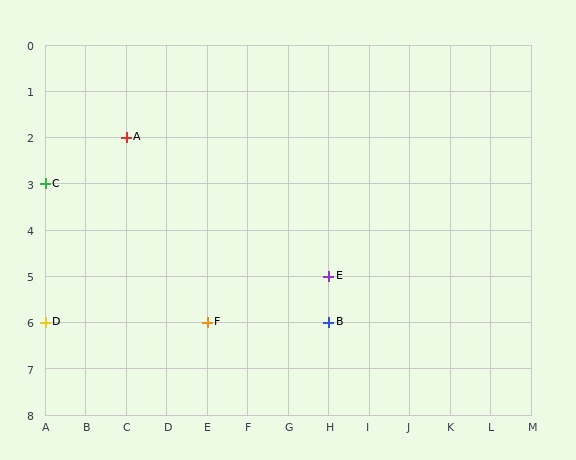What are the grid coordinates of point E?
Point E is at grid coordinates (H, 5).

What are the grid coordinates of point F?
Point F is at grid coordinates (E, 6).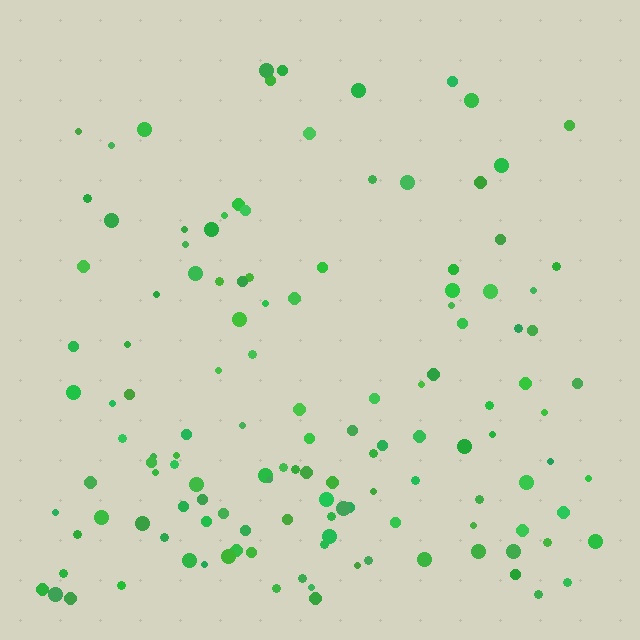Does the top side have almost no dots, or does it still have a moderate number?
Still a moderate number, just noticeably fewer than the bottom.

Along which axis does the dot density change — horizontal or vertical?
Vertical.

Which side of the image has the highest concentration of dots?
The bottom.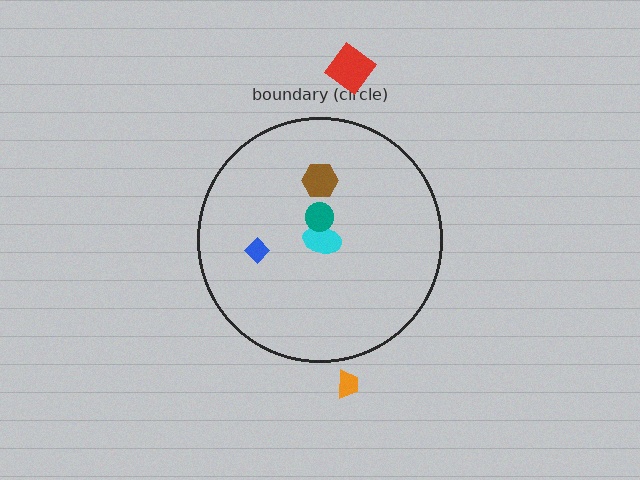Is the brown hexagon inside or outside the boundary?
Inside.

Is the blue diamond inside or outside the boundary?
Inside.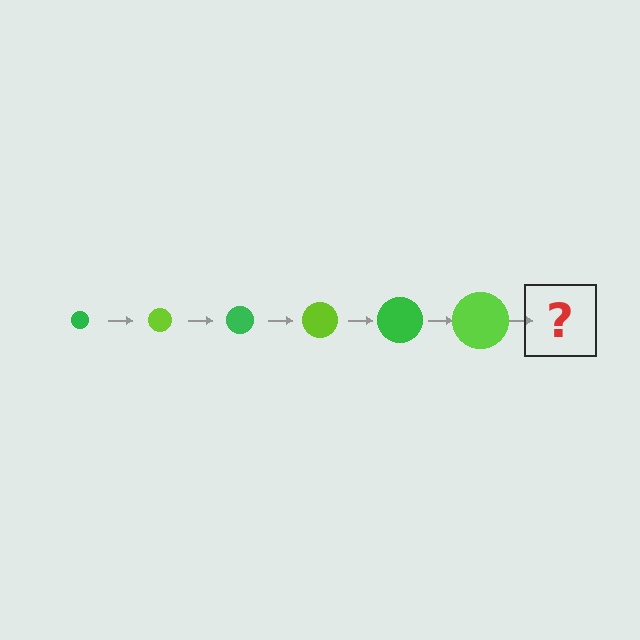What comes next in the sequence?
The next element should be a green circle, larger than the previous one.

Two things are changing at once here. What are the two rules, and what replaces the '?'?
The two rules are that the circle grows larger each step and the color cycles through green and lime. The '?' should be a green circle, larger than the previous one.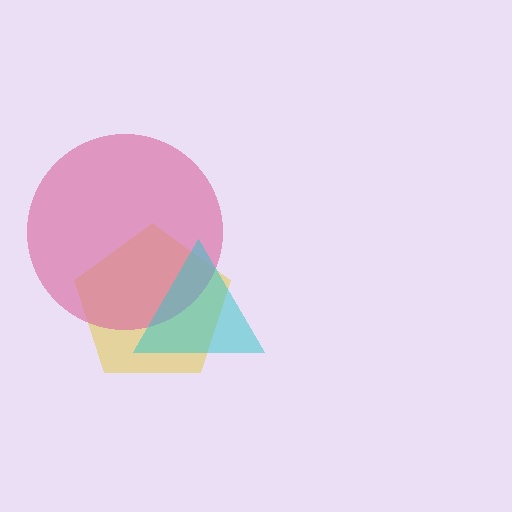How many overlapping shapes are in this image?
There are 3 overlapping shapes in the image.